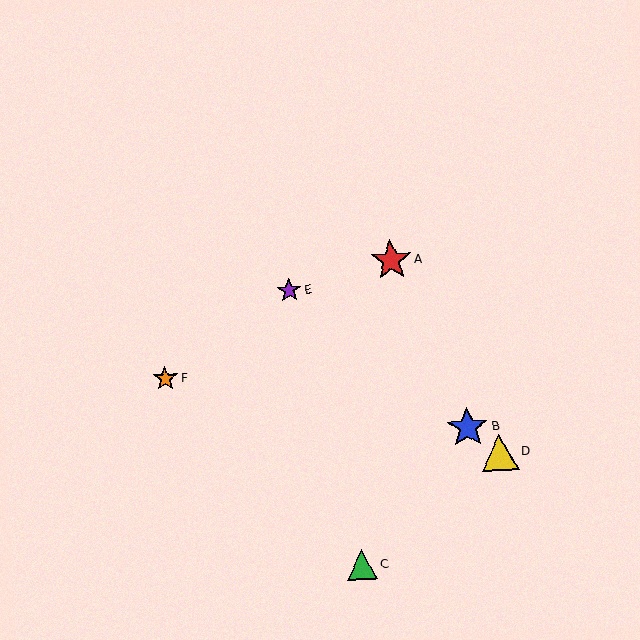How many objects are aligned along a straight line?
3 objects (B, D, E) are aligned along a straight line.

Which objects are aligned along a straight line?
Objects B, D, E are aligned along a straight line.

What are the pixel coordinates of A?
Object A is at (391, 260).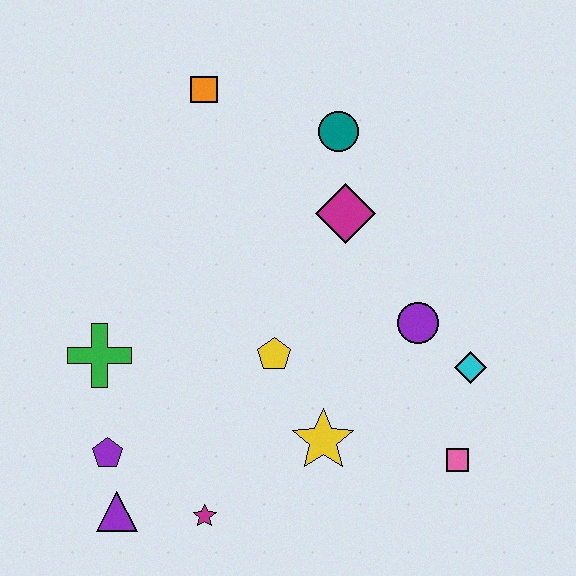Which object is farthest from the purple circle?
The purple triangle is farthest from the purple circle.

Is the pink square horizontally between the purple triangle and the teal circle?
No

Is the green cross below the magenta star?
No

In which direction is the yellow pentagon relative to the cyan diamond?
The yellow pentagon is to the left of the cyan diamond.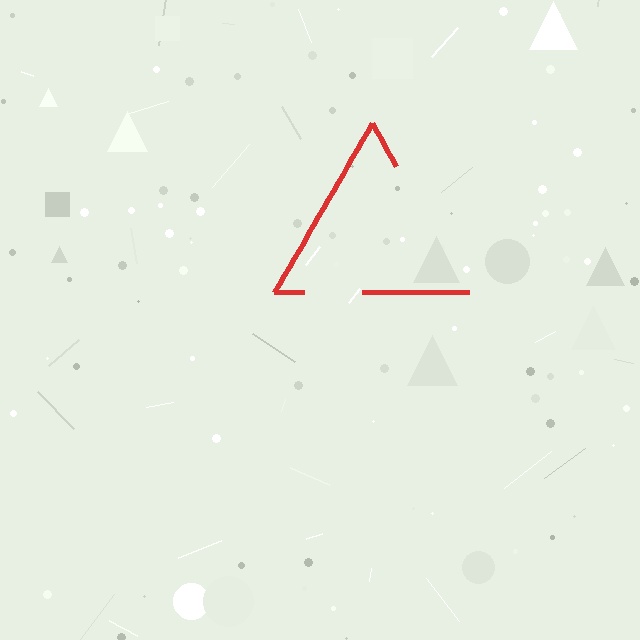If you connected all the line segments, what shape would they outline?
They would outline a triangle.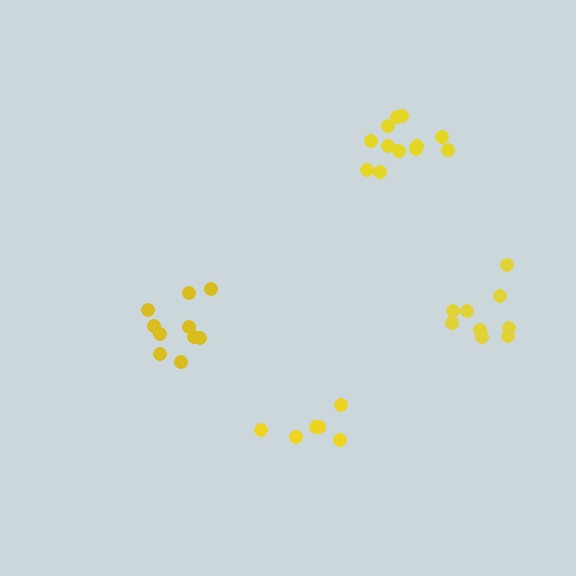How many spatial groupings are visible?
There are 4 spatial groupings.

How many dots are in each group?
Group 1: 12 dots, Group 2: 9 dots, Group 3: 6 dots, Group 4: 10 dots (37 total).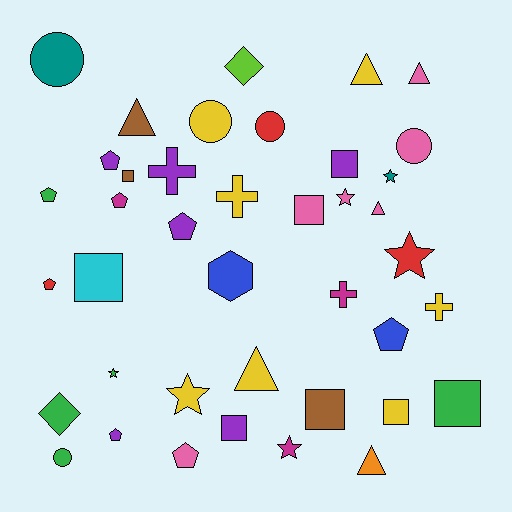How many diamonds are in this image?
There are 2 diamonds.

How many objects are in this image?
There are 40 objects.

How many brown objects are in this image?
There are 3 brown objects.